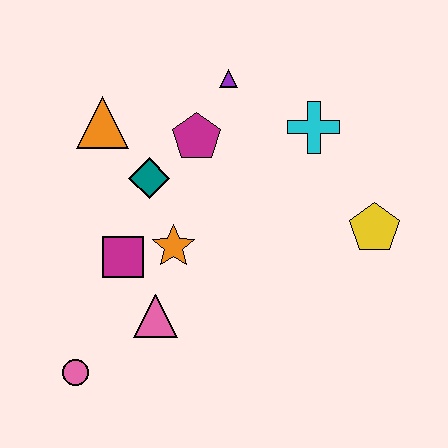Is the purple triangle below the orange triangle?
No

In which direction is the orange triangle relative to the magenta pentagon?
The orange triangle is to the left of the magenta pentagon.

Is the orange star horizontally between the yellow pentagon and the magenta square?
Yes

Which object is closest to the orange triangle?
The teal diamond is closest to the orange triangle.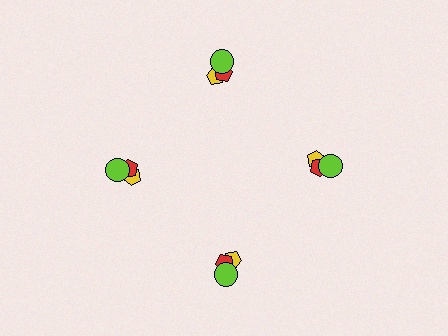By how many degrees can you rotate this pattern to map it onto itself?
The pattern maps onto itself every 90 degrees of rotation.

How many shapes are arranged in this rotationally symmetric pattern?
There are 12 shapes, arranged in 4 groups of 3.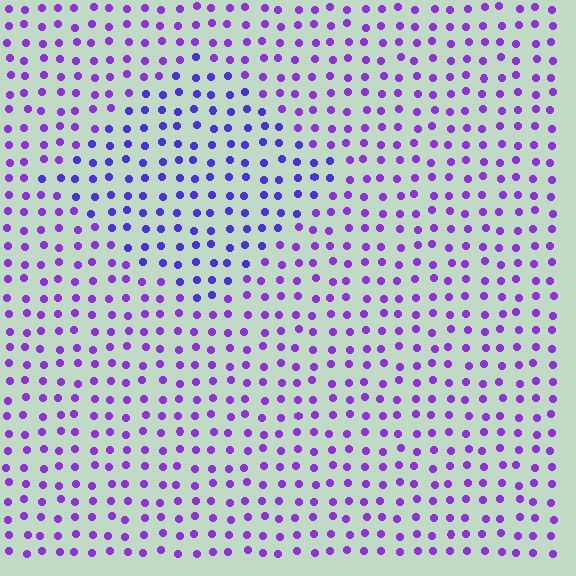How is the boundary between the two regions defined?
The boundary is defined purely by a slight shift in hue (about 26 degrees). Spacing, size, and orientation are identical on both sides.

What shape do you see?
I see a diamond.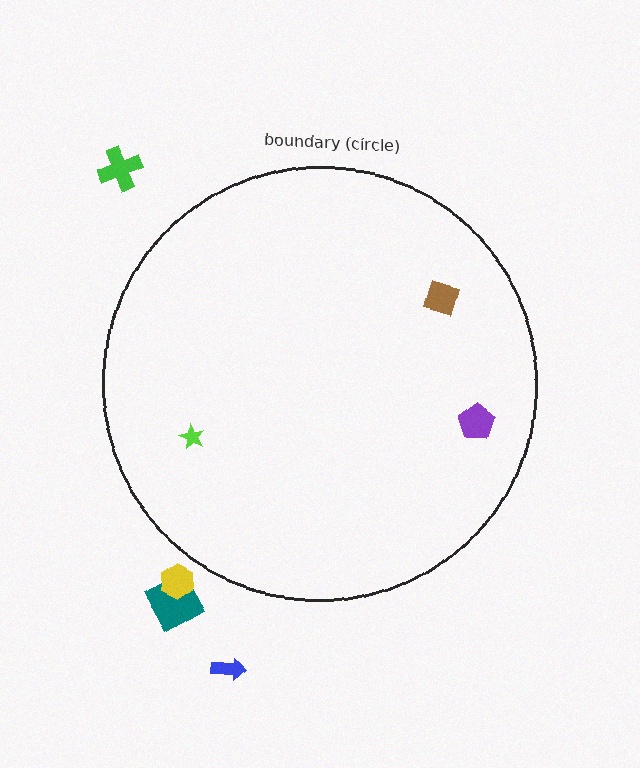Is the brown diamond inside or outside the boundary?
Inside.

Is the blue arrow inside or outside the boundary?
Outside.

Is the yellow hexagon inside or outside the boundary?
Outside.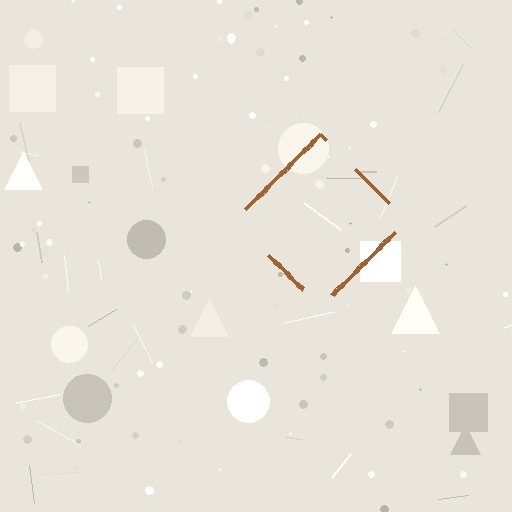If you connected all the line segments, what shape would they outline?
They would outline a diamond.